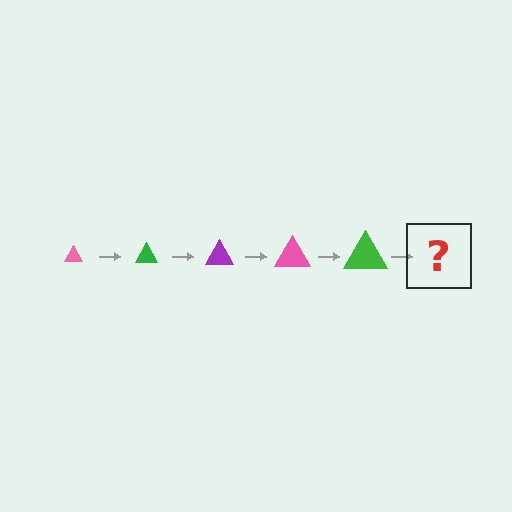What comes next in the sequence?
The next element should be a purple triangle, larger than the previous one.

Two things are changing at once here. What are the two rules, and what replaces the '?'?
The two rules are that the triangle grows larger each step and the color cycles through pink, green, and purple. The '?' should be a purple triangle, larger than the previous one.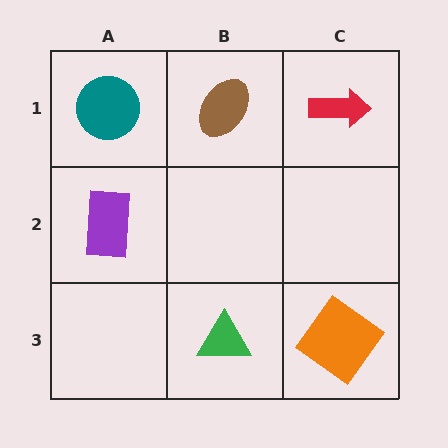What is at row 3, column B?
A green triangle.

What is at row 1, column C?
A red arrow.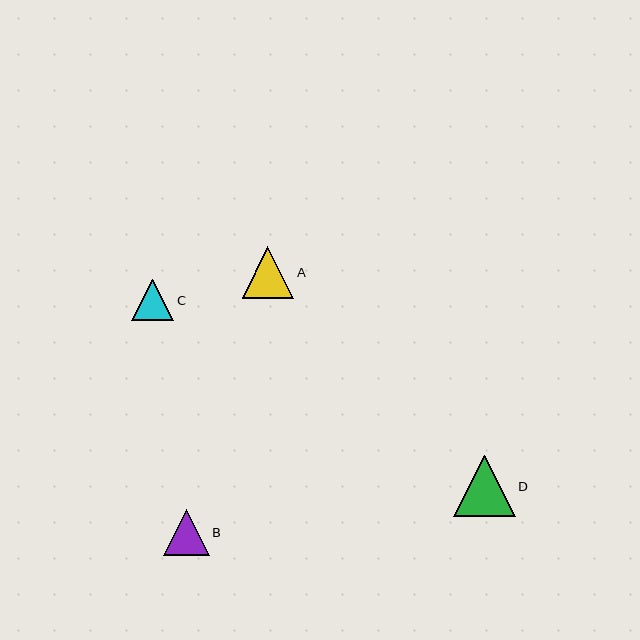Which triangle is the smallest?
Triangle C is the smallest with a size of approximately 42 pixels.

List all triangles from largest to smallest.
From largest to smallest: D, A, B, C.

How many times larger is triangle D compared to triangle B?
Triangle D is approximately 1.3 times the size of triangle B.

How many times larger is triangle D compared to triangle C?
Triangle D is approximately 1.5 times the size of triangle C.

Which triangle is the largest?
Triangle D is the largest with a size of approximately 61 pixels.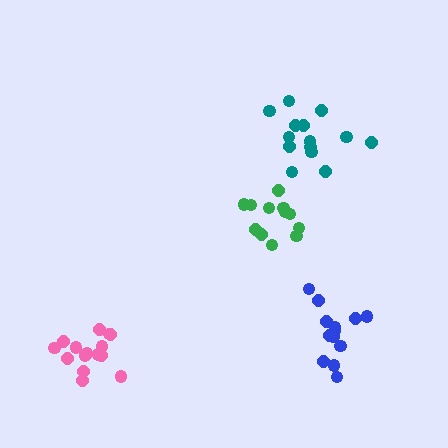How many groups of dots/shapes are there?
There are 4 groups.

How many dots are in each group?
Group 1: 13 dots, Group 2: 14 dots, Group 3: 12 dots, Group 4: 15 dots (54 total).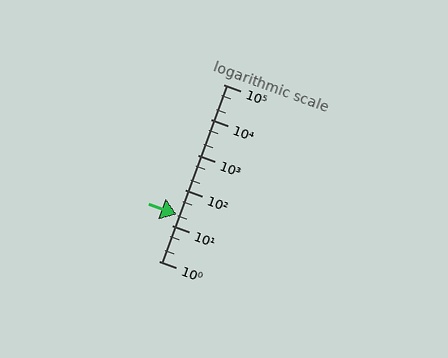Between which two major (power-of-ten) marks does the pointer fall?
The pointer is between 10 and 100.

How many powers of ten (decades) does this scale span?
The scale spans 5 decades, from 1 to 100000.